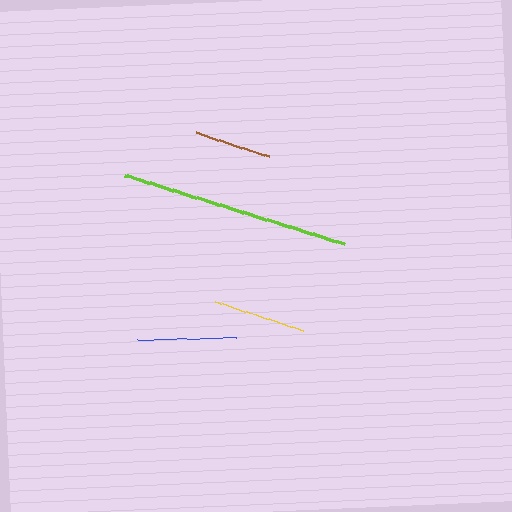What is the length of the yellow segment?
The yellow segment is approximately 93 pixels long.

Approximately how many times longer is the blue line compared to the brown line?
The blue line is approximately 1.3 times the length of the brown line.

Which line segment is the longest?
The lime line is the longest at approximately 230 pixels.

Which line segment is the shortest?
The brown line is the shortest at approximately 77 pixels.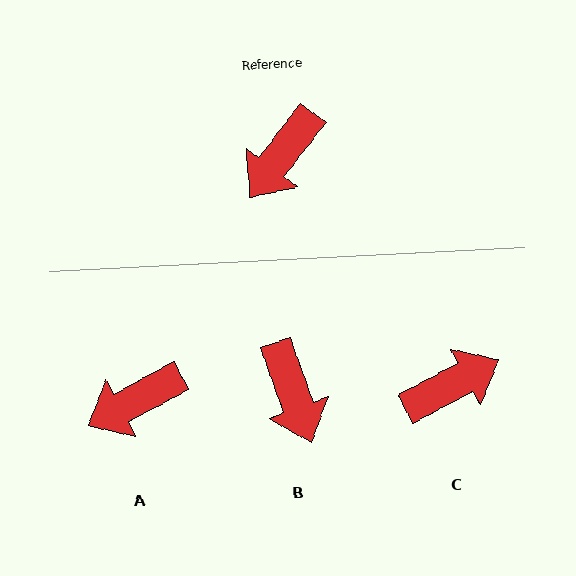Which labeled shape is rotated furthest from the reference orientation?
C, about 155 degrees away.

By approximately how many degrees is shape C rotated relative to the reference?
Approximately 155 degrees counter-clockwise.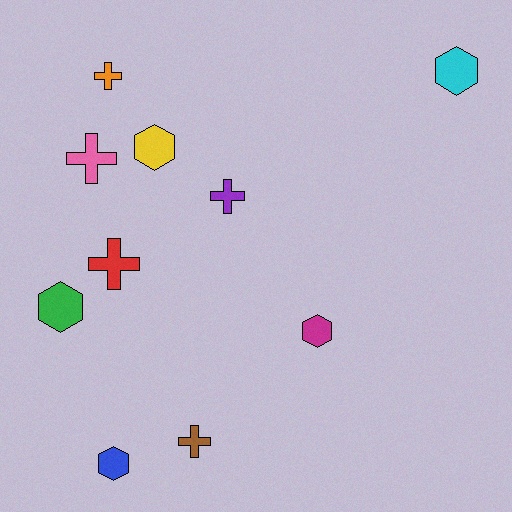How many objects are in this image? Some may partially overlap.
There are 10 objects.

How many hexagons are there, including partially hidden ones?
There are 5 hexagons.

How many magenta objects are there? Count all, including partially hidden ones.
There is 1 magenta object.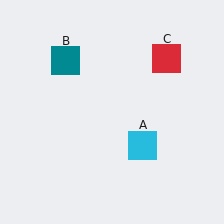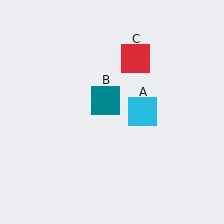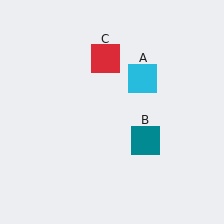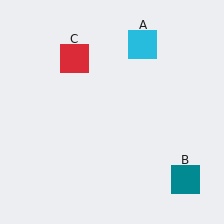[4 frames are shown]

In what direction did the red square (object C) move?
The red square (object C) moved left.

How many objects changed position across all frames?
3 objects changed position: cyan square (object A), teal square (object B), red square (object C).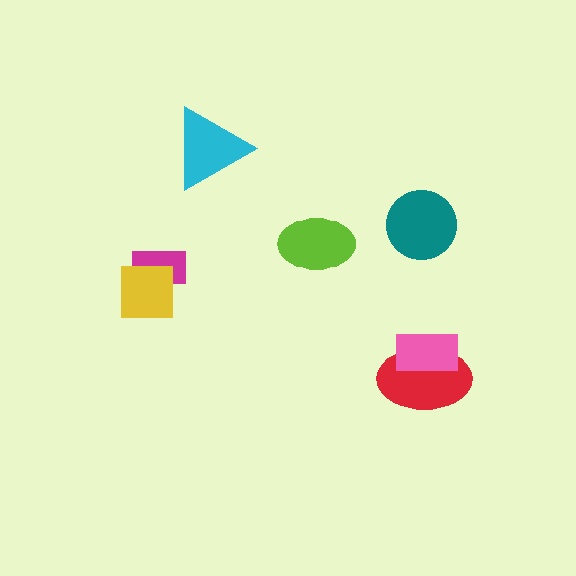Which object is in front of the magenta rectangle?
The yellow square is in front of the magenta rectangle.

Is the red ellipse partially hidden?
Yes, it is partially covered by another shape.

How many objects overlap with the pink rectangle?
1 object overlaps with the pink rectangle.